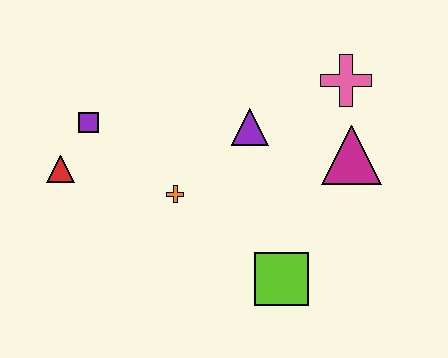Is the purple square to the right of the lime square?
No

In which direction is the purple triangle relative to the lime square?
The purple triangle is above the lime square.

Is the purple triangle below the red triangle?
No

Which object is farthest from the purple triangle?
The red triangle is farthest from the purple triangle.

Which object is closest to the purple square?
The red triangle is closest to the purple square.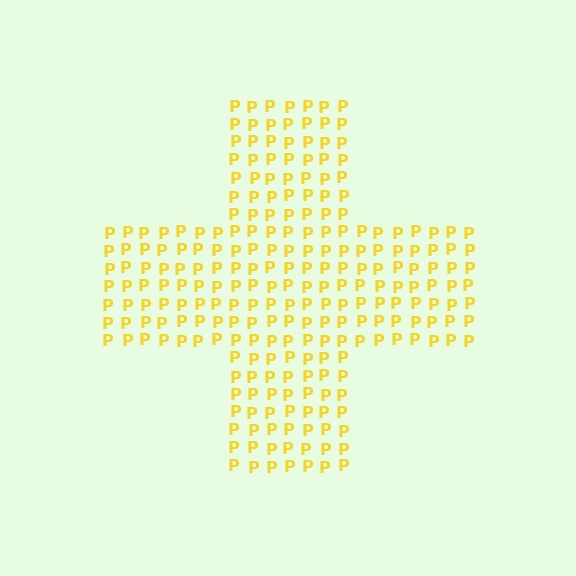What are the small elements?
The small elements are letter P's.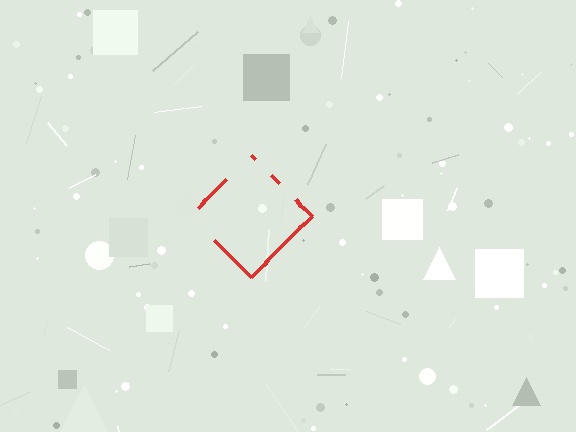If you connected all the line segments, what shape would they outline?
They would outline a diamond.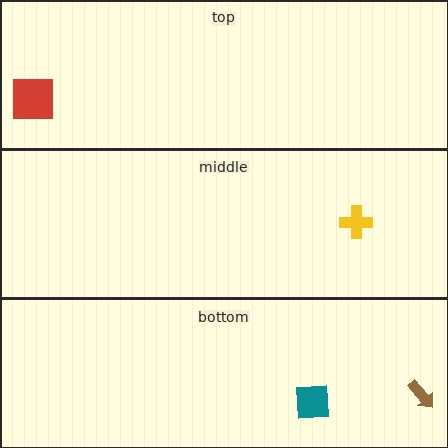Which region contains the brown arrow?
The bottom region.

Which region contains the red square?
The top region.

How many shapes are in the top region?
1.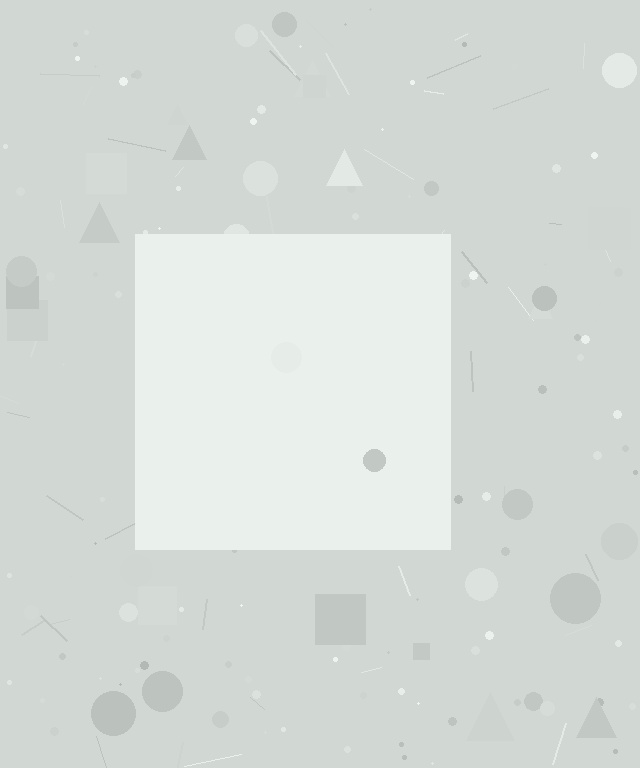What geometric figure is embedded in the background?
A square is embedded in the background.